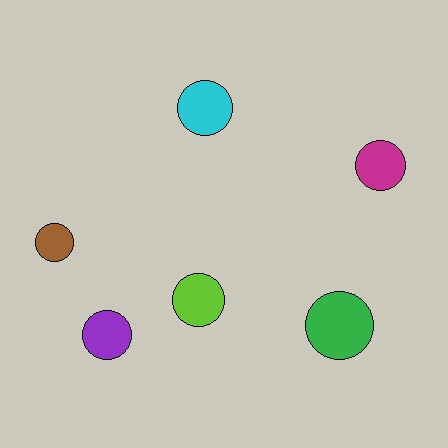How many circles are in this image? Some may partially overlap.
There are 6 circles.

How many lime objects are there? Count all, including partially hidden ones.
There is 1 lime object.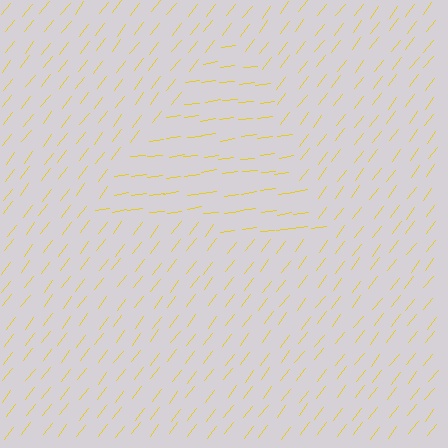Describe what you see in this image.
The image is filled with small yellow line segments. A triangle region in the image has lines oriented differently from the surrounding lines, creating a visible texture boundary.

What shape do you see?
I see a triangle.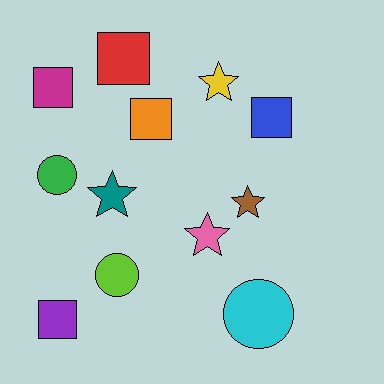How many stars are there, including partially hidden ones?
There are 4 stars.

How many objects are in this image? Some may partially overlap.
There are 12 objects.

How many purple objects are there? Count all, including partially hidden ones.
There is 1 purple object.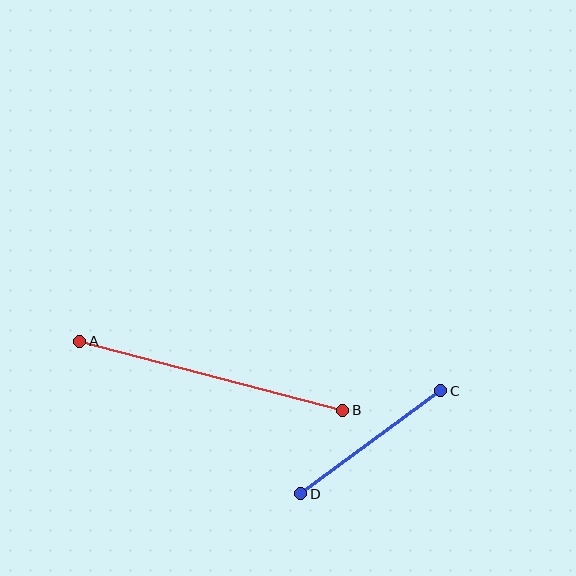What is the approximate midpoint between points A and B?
The midpoint is at approximately (211, 376) pixels.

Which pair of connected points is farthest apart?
Points A and B are farthest apart.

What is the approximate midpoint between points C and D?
The midpoint is at approximately (371, 442) pixels.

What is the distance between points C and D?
The distance is approximately 174 pixels.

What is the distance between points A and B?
The distance is approximately 272 pixels.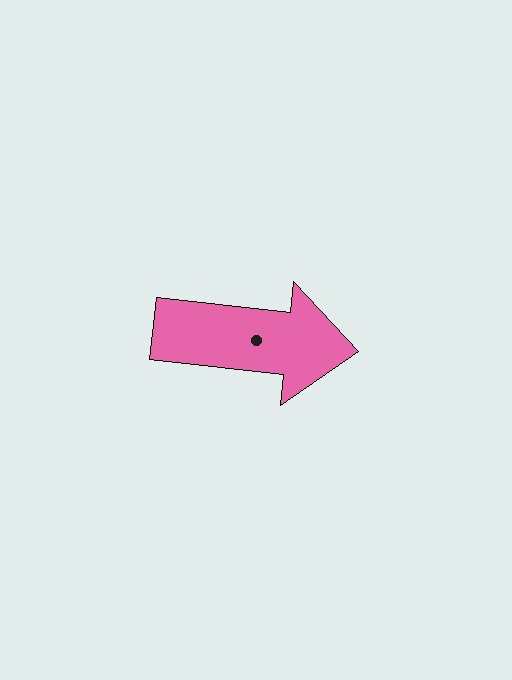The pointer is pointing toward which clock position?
Roughly 3 o'clock.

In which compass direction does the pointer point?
East.